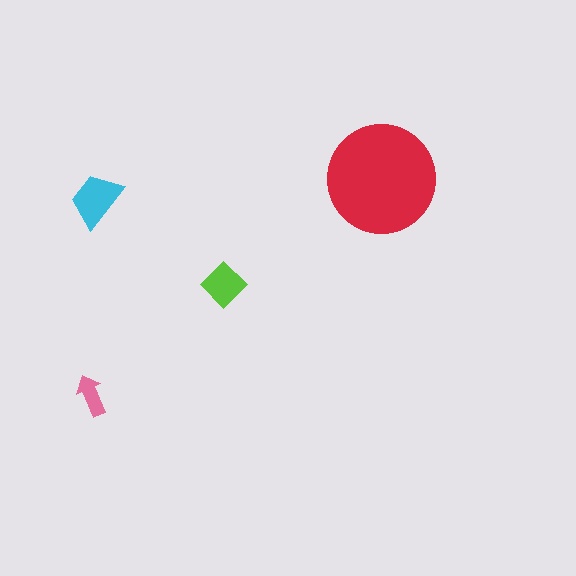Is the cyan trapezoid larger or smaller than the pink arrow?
Larger.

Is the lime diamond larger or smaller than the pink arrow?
Larger.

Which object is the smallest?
The pink arrow.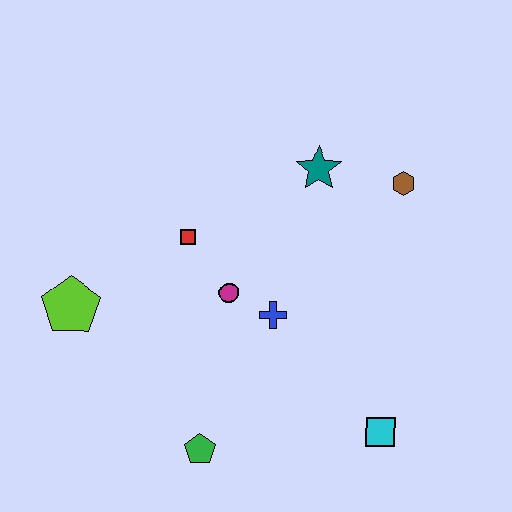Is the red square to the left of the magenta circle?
Yes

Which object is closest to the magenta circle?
The blue cross is closest to the magenta circle.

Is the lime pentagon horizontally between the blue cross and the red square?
No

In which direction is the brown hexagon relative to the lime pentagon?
The brown hexagon is to the right of the lime pentagon.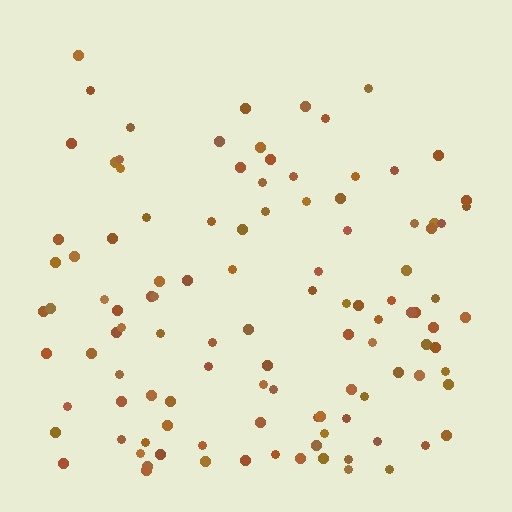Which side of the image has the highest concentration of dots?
The bottom.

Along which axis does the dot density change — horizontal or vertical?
Vertical.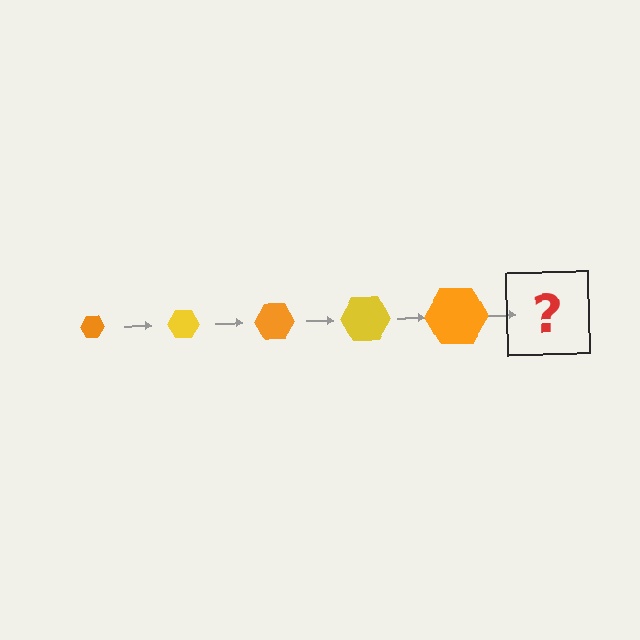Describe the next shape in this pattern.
It should be a yellow hexagon, larger than the previous one.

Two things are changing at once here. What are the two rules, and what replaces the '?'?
The two rules are that the hexagon grows larger each step and the color cycles through orange and yellow. The '?' should be a yellow hexagon, larger than the previous one.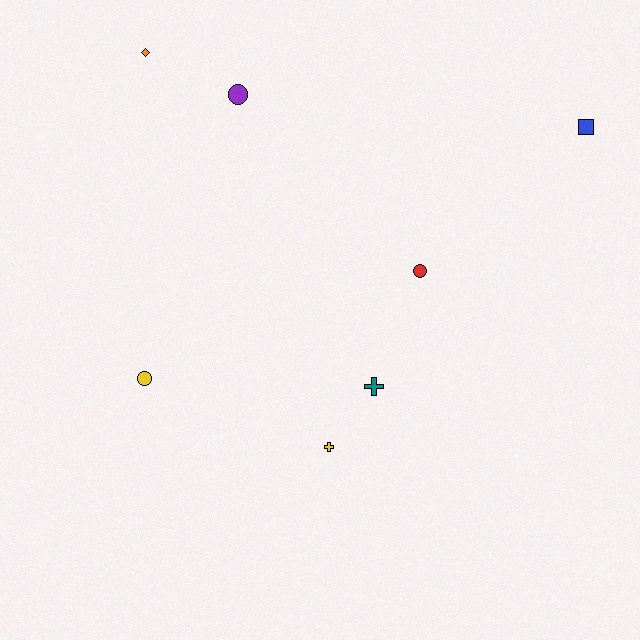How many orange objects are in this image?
There is 1 orange object.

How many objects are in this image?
There are 7 objects.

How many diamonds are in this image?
There is 1 diamond.